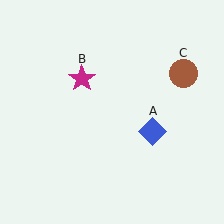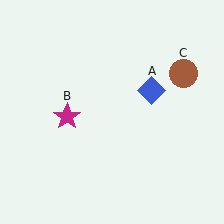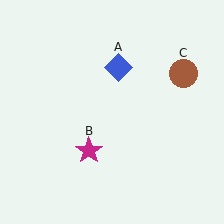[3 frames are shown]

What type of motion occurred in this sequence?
The blue diamond (object A), magenta star (object B) rotated counterclockwise around the center of the scene.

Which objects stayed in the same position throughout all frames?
Brown circle (object C) remained stationary.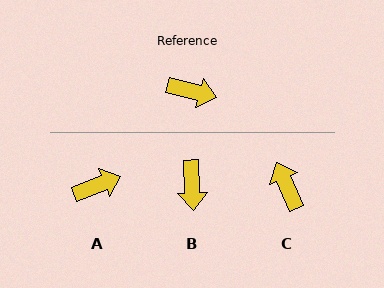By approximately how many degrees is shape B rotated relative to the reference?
Approximately 73 degrees clockwise.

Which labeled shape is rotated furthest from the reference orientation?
C, about 127 degrees away.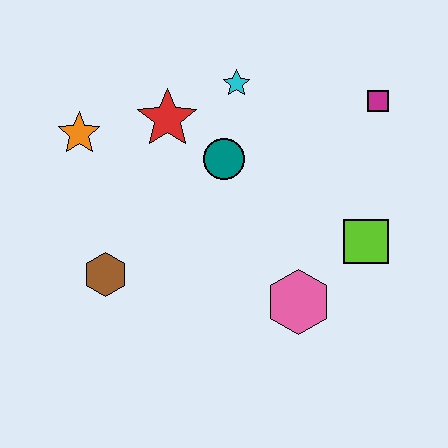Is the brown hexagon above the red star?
No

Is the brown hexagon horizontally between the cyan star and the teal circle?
No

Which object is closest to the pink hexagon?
The lime square is closest to the pink hexagon.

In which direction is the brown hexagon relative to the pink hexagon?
The brown hexagon is to the left of the pink hexagon.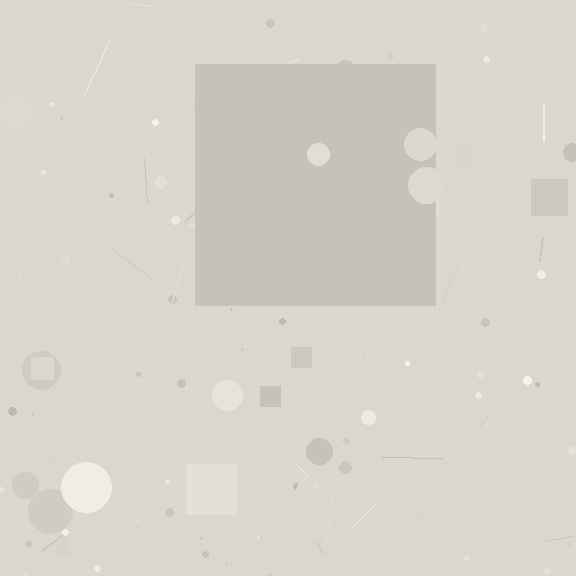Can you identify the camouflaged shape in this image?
The camouflaged shape is a square.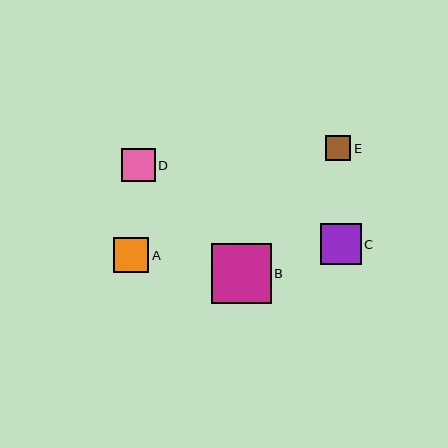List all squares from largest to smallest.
From largest to smallest: B, C, A, D, E.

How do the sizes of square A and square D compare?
Square A and square D are approximately the same size.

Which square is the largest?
Square B is the largest with a size of approximately 59 pixels.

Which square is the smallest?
Square E is the smallest with a size of approximately 25 pixels.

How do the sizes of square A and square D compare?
Square A and square D are approximately the same size.